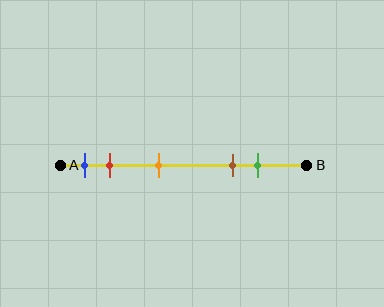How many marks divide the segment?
There are 5 marks dividing the segment.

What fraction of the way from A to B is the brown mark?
The brown mark is approximately 70% (0.7) of the way from A to B.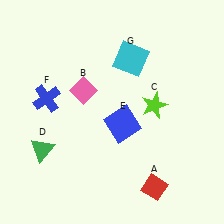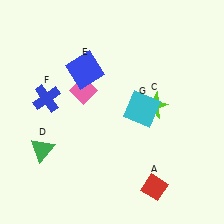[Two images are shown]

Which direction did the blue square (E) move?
The blue square (E) moved up.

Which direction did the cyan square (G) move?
The cyan square (G) moved down.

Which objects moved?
The objects that moved are: the blue square (E), the cyan square (G).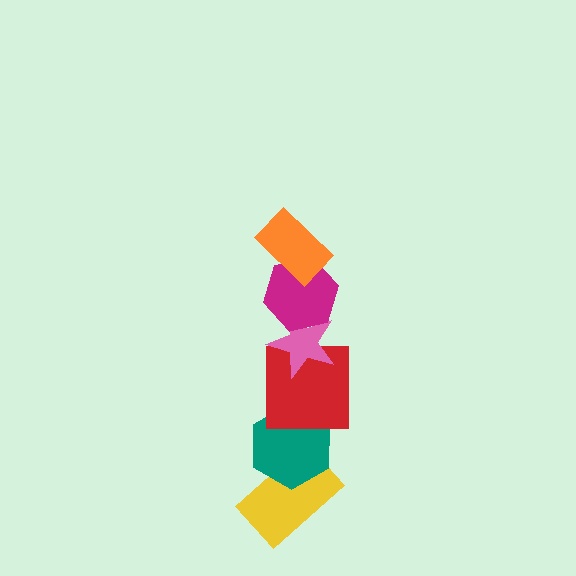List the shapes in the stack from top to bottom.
From top to bottom: the orange rectangle, the magenta hexagon, the pink star, the red square, the teal hexagon, the yellow rectangle.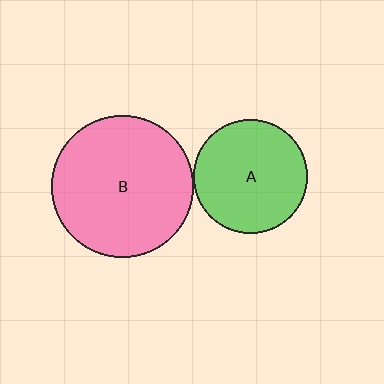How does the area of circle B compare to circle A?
Approximately 1.5 times.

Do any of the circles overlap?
No, none of the circles overlap.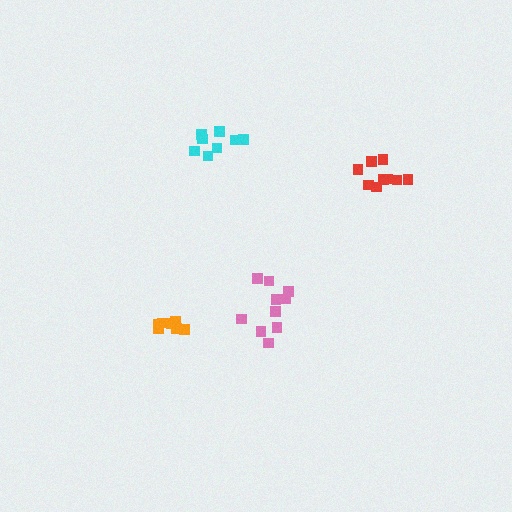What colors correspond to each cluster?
The clusters are colored: red, orange, cyan, pink.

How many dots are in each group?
Group 1: 9 dots, Group 2: 7 dots, Group 3: 8 dots, Group 4: 10 dots (34 total).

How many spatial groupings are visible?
There are 4 spatial groupings.